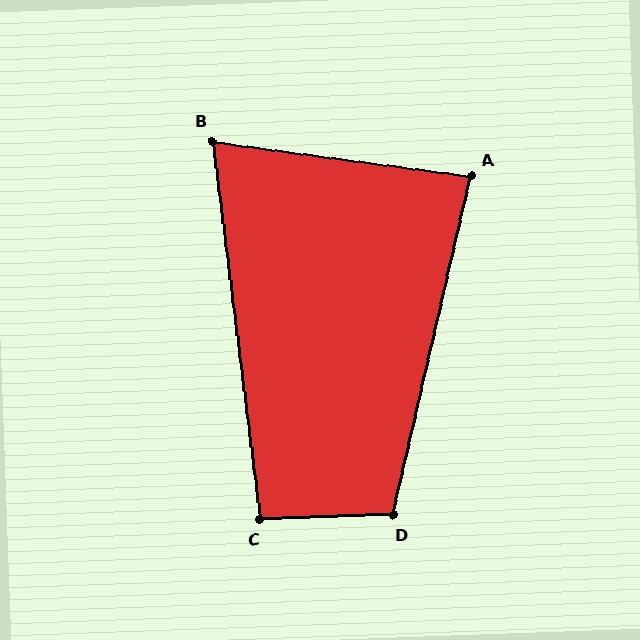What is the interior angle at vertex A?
Approximately 85 degrees (acute).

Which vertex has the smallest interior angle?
B, at approximately 75 degrees.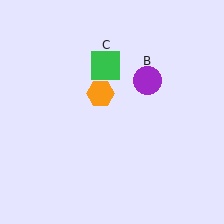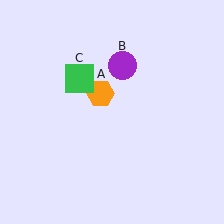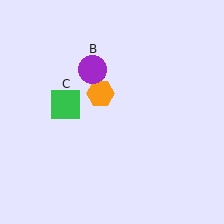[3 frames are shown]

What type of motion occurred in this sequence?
The purple circle (object B), green square (object C) rotated counterclockwise around the center of the scene.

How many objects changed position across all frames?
2 objects changed position: purple circle (object B), green square (object C).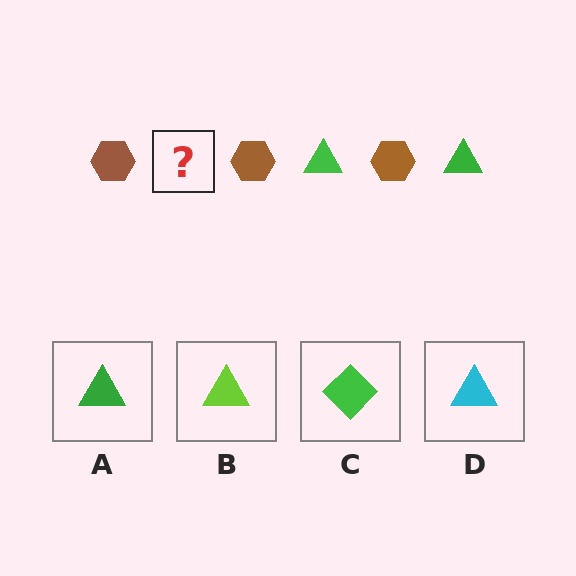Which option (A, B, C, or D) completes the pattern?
A.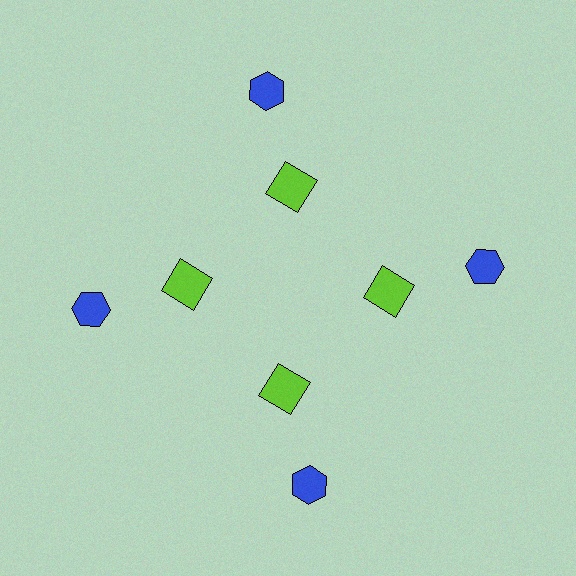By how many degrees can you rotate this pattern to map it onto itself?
The pattern maps onto itself every 90 degrees of rotation.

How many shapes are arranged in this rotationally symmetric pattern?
There are 8 shapes, arranged in 4 groups of 2.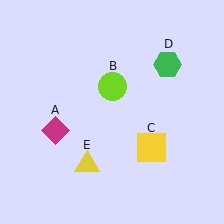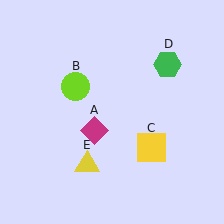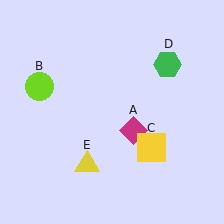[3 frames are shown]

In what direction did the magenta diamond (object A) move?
The magenta diamond (object A) moved right.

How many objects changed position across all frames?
2 objects changed position: magenta diamond (object A), lime circle (object B).